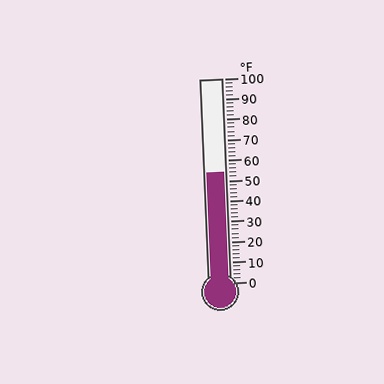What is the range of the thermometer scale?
The thermometer scale ranges from 0°F to 100°F.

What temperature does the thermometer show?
The thermometer shows approximately 54°F.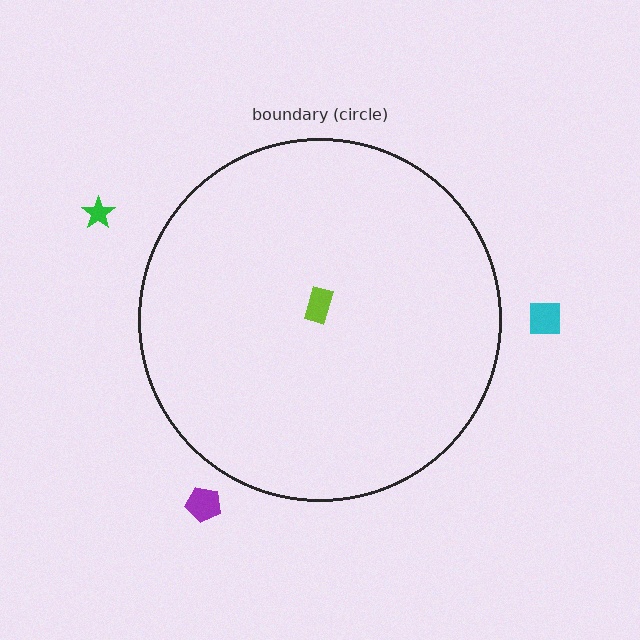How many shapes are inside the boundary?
1 inside, 3 outside.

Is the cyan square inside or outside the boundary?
Outside.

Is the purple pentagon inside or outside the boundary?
Outside.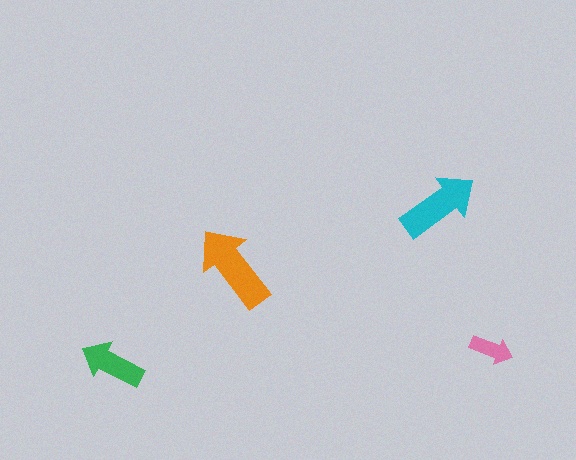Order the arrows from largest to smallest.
the orange one, the cyan one, the green one, the pink one.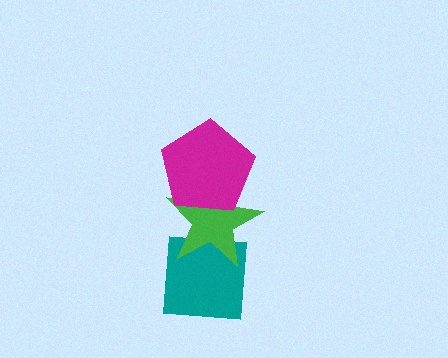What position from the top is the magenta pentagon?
The magenta pentagon is 1st from the top.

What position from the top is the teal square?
The teal square is 3rd from the top.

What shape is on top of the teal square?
The green star is on top of the teal square.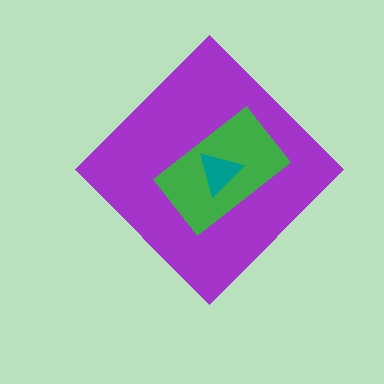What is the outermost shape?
The purple diamond.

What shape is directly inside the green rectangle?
The teal triangle.